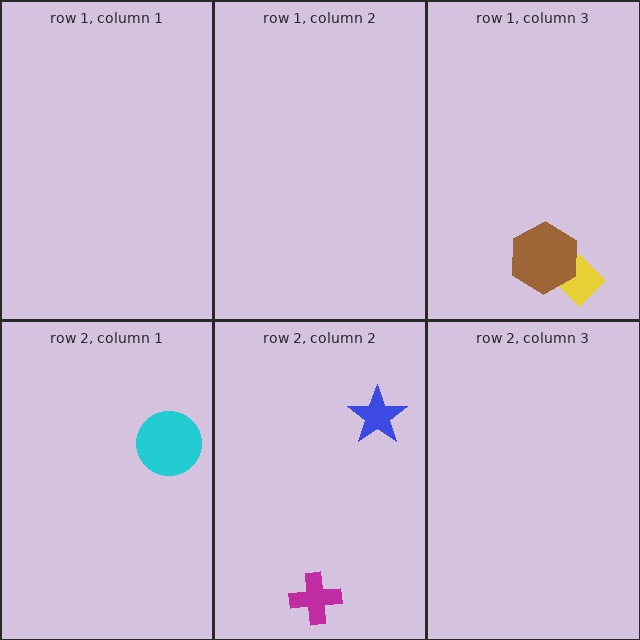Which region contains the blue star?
The row 2, column 2 region.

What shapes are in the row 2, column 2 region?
The magenta cross, the blue star.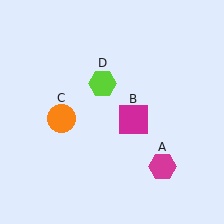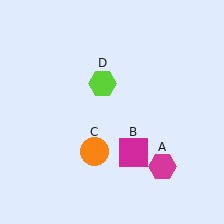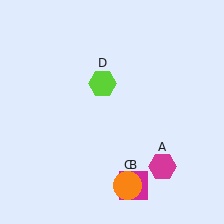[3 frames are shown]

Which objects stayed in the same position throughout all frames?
Magenta hexagon (object A) and lime hexagon (object D) remained stationary.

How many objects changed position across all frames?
2 objects changed position: magenta square (object B), orange circle (object C).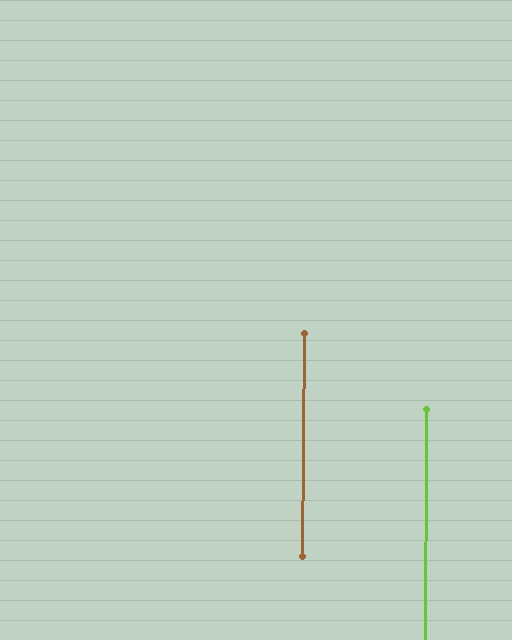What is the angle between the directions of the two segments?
Approximately 0 degrees.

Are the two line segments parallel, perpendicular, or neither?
Parallel — their directions differ by only 0.3°.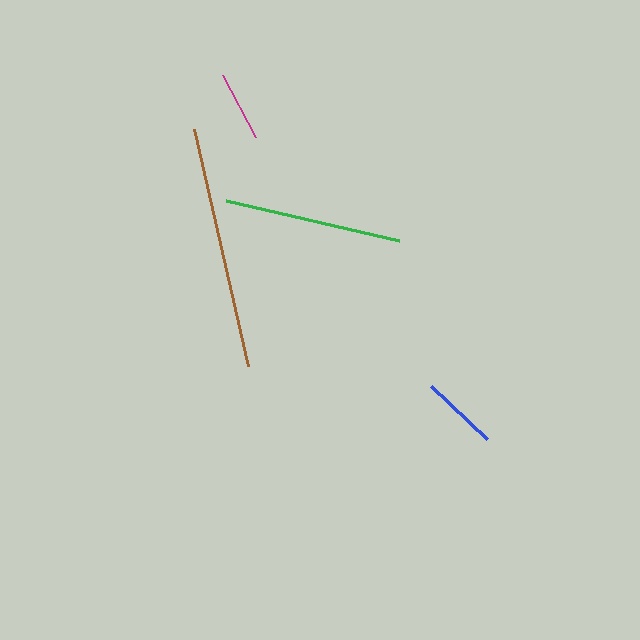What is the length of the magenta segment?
The magenta segment is approximately 71 pixels long.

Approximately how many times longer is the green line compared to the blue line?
The green line is approximately 2.3 times the length of the blue line.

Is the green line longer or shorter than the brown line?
The brown line is longer than the green line.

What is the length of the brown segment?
The brown segment is approximately 243 pixels long.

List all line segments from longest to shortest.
From longest to shortest: brown, green, blue, magenta.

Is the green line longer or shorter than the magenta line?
The green line is longer than the magenta line.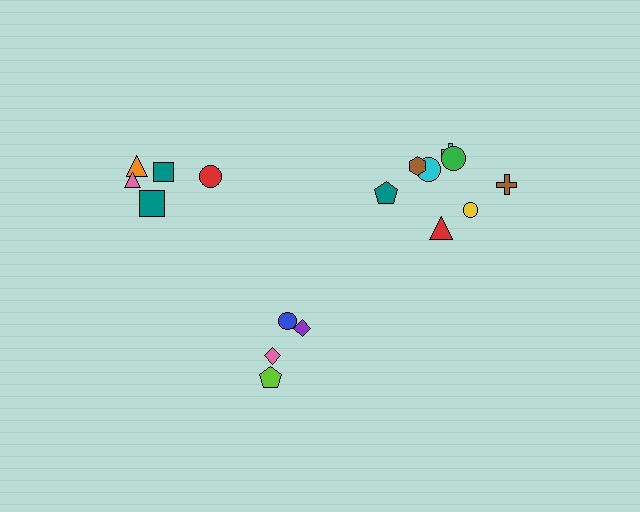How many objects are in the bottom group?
There are 4 objects.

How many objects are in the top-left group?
There are 5 objects.